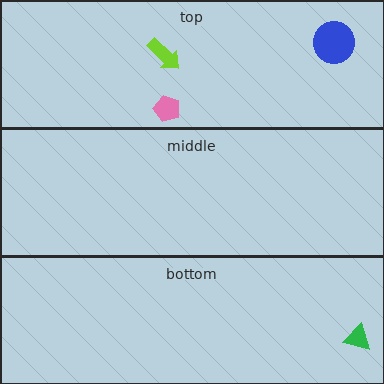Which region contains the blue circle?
The top region.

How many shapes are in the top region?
3.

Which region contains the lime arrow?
The top region.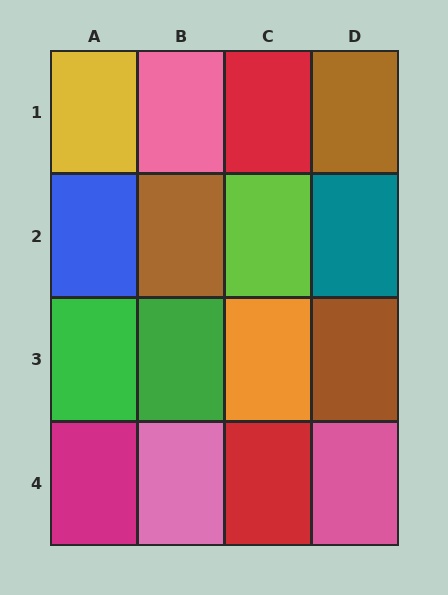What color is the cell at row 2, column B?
Brown.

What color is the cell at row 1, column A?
Yellow.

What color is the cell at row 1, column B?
Pink.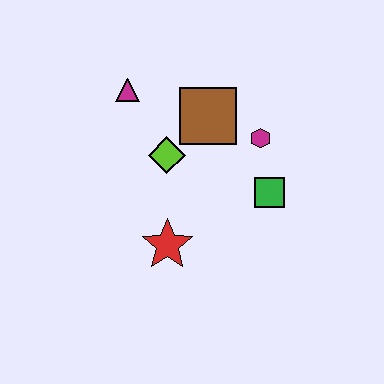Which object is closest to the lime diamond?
The brown square is closest to the lime diamond.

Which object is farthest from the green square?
The magenta triangle is farthest from the green square.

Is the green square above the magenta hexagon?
No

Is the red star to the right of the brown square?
No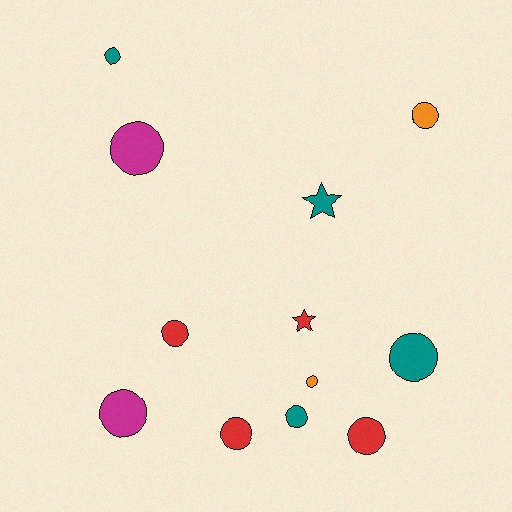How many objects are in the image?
There are 12 objects.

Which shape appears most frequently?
Circle, with 10 objects.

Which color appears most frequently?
Teal, with 4 objects.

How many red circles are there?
There are 3 red circles.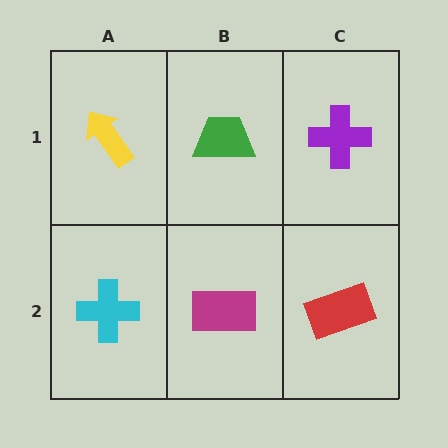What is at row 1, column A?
A yellow arrow.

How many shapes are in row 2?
3 shapes.